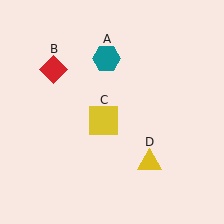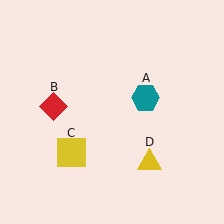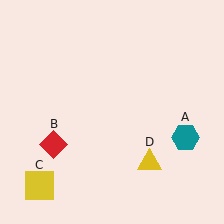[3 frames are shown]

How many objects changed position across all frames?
3 objects changed position: teal hexagon (object A), red diamond (object B), yellow square (object C).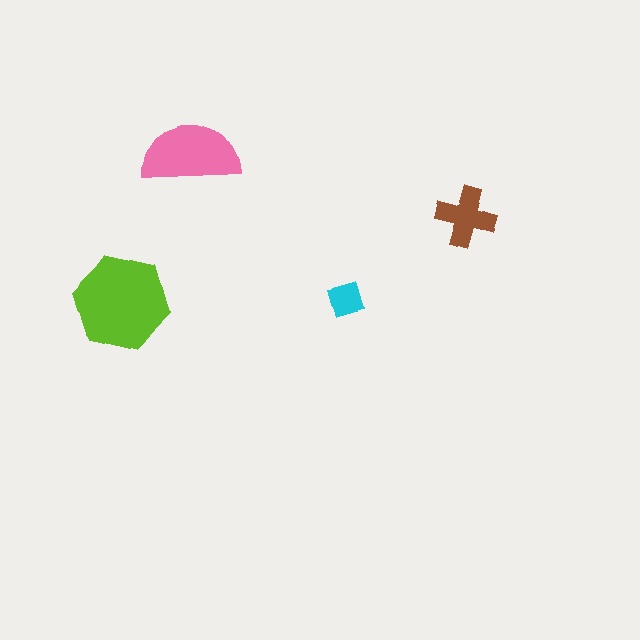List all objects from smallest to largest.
The cyan diamond, the brown cross, the pink semicircle, the lime hexagon.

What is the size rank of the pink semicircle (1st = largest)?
2nd.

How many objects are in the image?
There are 4 objects in the image.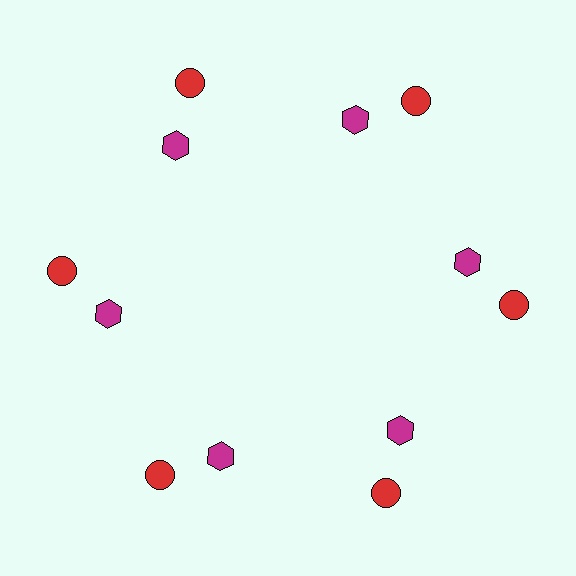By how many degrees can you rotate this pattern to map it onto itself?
The pattern maps onto itself every 60 degrees of rotation.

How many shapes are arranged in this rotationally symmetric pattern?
There are 12 shapes, arranged in 6 groups of 2.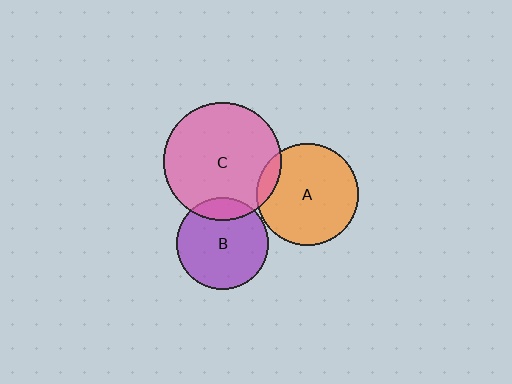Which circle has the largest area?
Circle C (pink).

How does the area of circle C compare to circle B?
Approximately 1.7 times.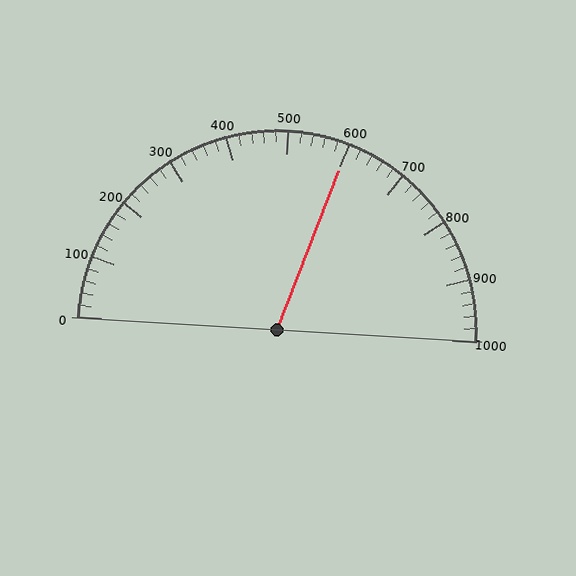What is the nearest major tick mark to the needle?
The nearest major tick mark is 600.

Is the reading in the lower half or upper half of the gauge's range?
The reading is in the upper half of the range (0 to 1000).